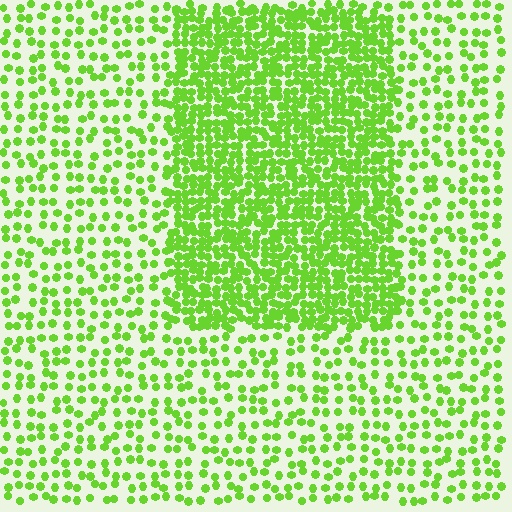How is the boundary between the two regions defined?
The boundary is defined by a change in element density (approximately 2.4x ratio). All elements are the same color, size, and shape.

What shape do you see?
I see a rectangle.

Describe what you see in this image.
The image contains small lime elements arranged at two different densities. A rectangle-shaped region is visible where the elements are more densely packed than the surrounding area.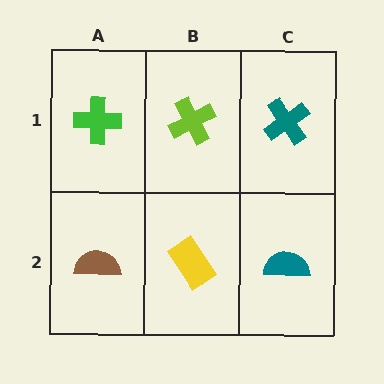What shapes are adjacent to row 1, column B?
A yellow rectangle (row 2, column B), a green cross (row 1, column A), a teal cross (row 1, column C).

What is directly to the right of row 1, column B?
A teal cross.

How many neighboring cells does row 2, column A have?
2.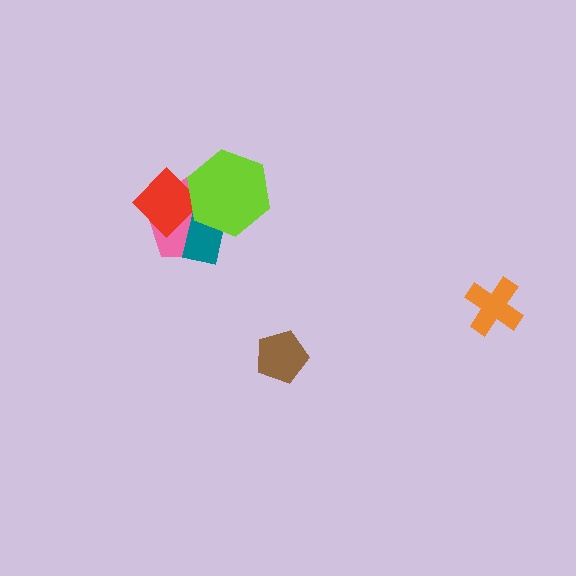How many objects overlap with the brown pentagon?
0 objects overlap with the brown pentagon.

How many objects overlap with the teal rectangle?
3 objects overlap with the teal rectangle.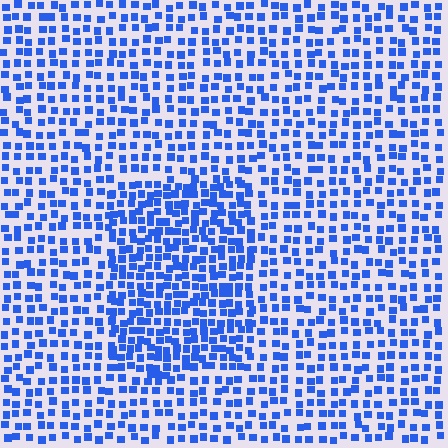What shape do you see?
I see a rectangle.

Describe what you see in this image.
The image contains small blue elements arranged at two different densities. A rectangle-shaped region is visible where the elements are more densely packed than the surrounding area.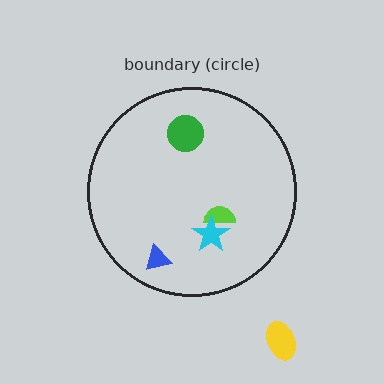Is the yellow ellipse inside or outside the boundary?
Outside.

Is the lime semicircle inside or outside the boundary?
Inside.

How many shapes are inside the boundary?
4 inside, 1 outside.